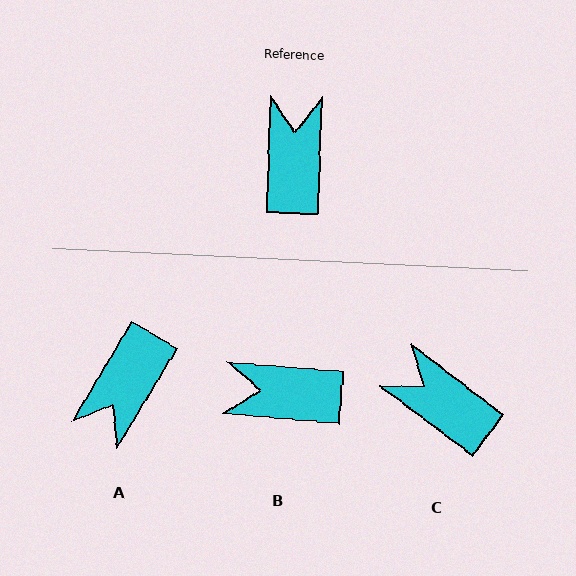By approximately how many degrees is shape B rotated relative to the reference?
Approximately 87 degrees counter-clockwise.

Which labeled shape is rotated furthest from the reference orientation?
A, about 151 degrees away.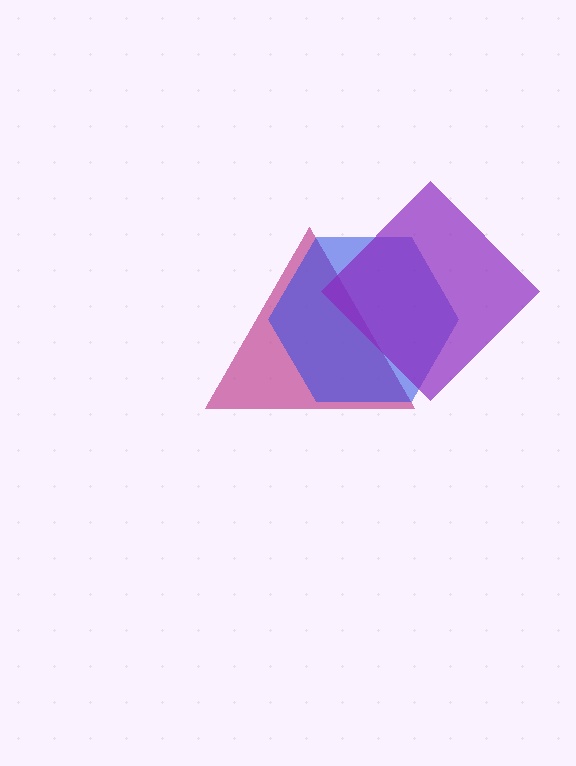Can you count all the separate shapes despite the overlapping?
Yes, there are 3 separate shapes.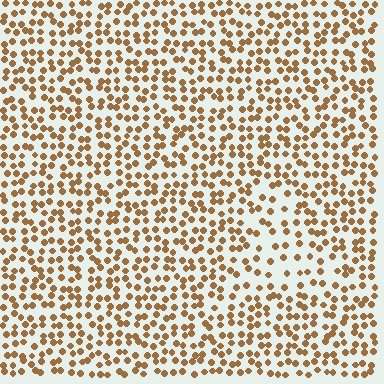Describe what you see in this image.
The image contains small brown elements arranged at two different densities. A triangle-shaped region is visible where the elements are less densely packed than the surrounding area.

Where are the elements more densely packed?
The elements are more densely packed outside the triangle boundary.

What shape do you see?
I see a triangle.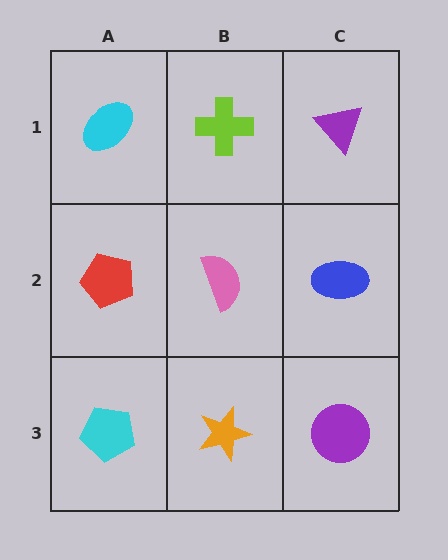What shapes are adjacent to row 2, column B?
A lime cross (row 1, column B), an orange star (row 3, column B), a red pentagon (row 2, column A), a blue ellipse (row 2, column C).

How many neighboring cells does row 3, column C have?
2.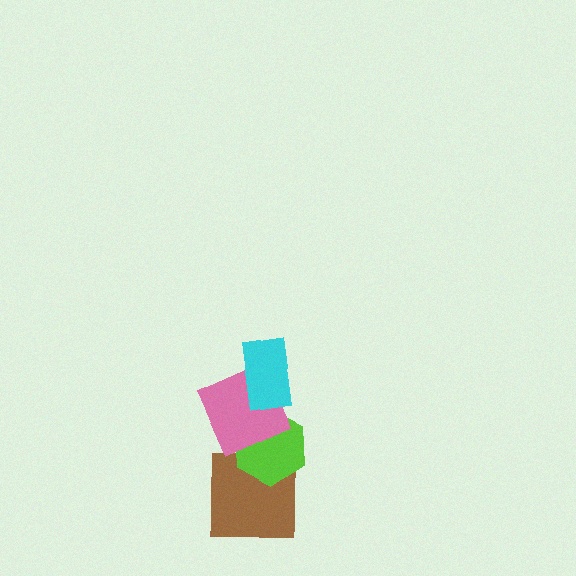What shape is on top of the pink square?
The cyan rectangle is on top of the pink square.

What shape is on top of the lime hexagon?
The pink square is on top of the lime hexagon.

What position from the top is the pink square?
The pink square is 2nd from the top.